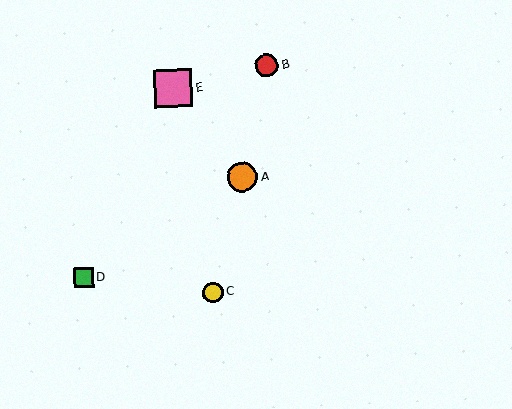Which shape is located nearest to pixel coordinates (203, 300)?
The yellow circle (labeled C) at (213, 293) is nearest to that location.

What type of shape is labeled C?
Shape C is a yellow circle.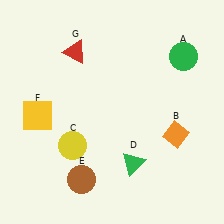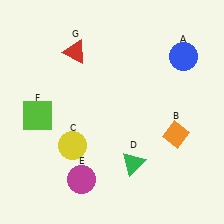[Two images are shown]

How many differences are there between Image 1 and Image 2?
There are 3 differences between the two images.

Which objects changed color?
A changed from green to blue. E changed from brown to magenta. F changed from yellow to lime.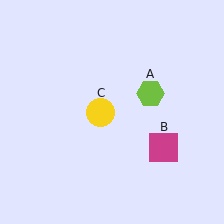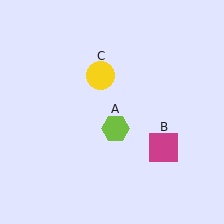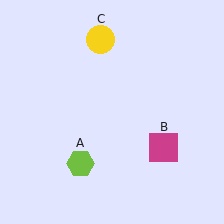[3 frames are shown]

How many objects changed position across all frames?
2 objects changed position: lime hexagon (object A), yellow circle (object C).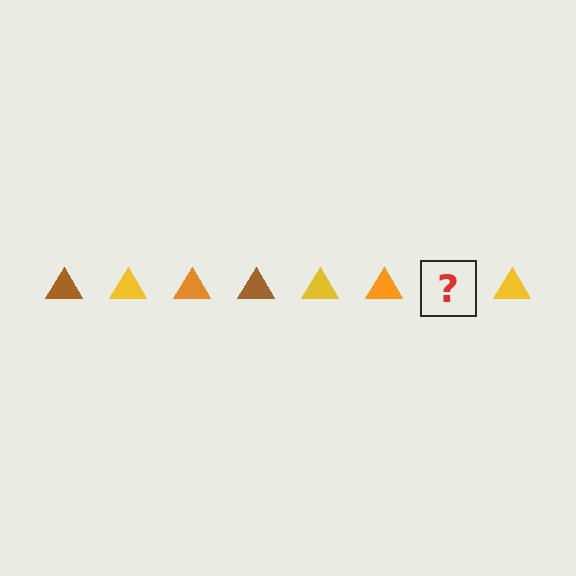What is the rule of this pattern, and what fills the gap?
The rule is that the pattern cycles through brown, yellow, orange triangles. The gap should be filled with a brown triangle.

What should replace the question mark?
The question mark should be replaced with a brown triangle.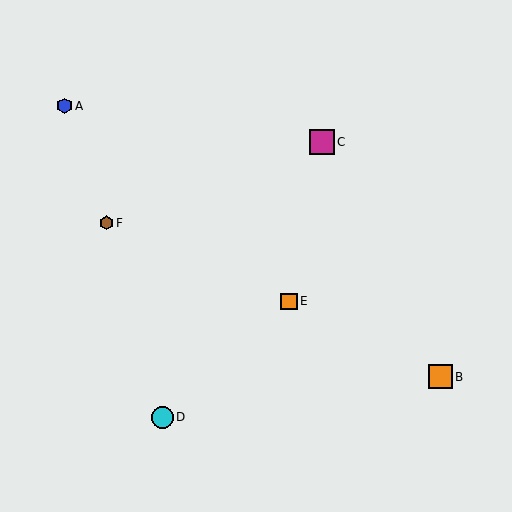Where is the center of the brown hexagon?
The center of the brown hexagon is at (106, 223).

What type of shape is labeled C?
Shape C is a magenta square.